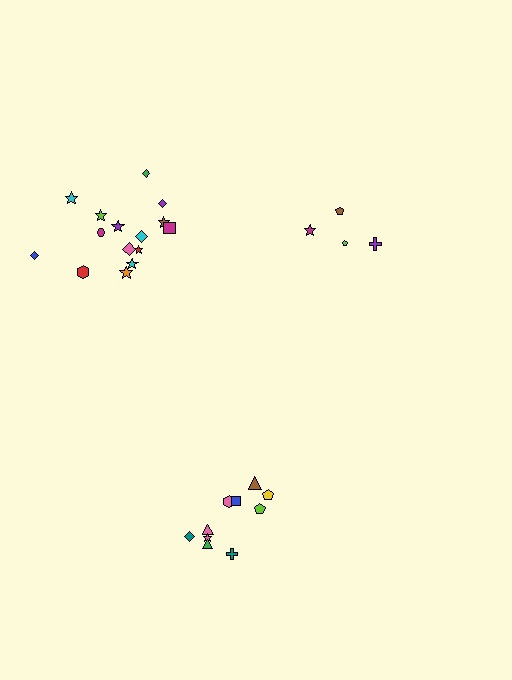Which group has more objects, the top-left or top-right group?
The top-left group.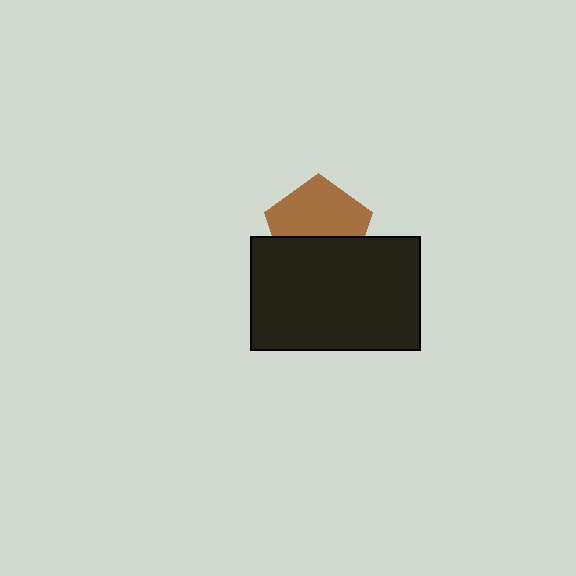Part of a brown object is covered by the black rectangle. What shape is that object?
It is a pentagon.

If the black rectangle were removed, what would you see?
You would see the complete brown pentagon.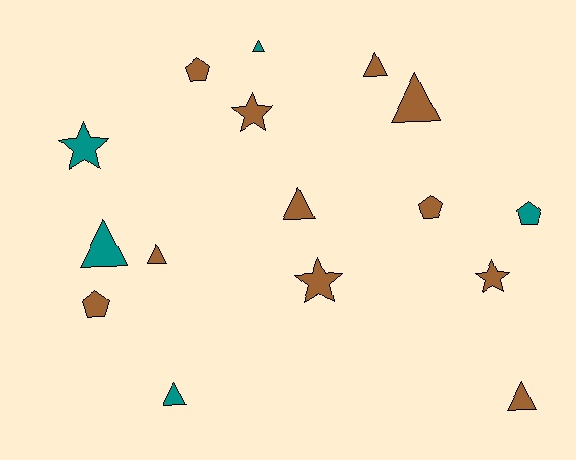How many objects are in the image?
There are 16 objects.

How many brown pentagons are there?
There are 3 brown pentagons.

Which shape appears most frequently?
Triangle, with 8 objects.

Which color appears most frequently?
Brown, with 11 objects.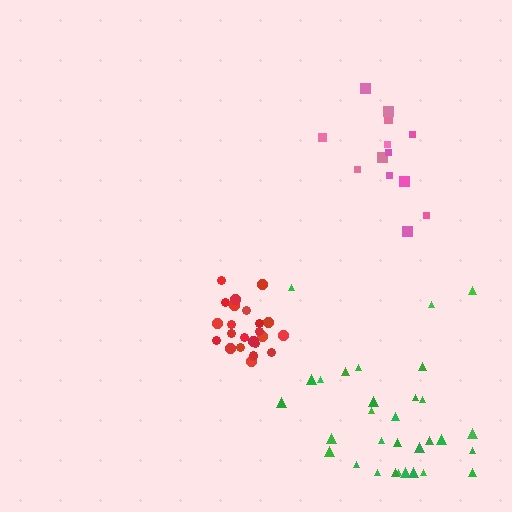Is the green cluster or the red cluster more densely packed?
Red.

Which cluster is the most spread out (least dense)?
Green.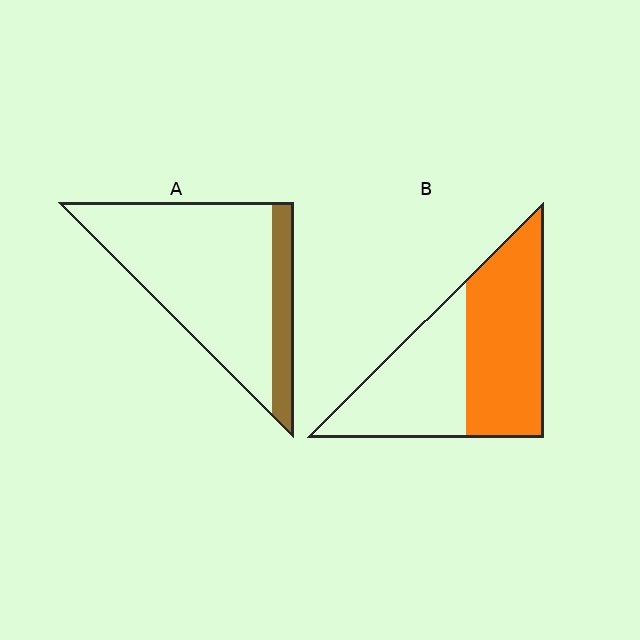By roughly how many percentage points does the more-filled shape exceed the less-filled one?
By roughly 35 percentage points (B over A).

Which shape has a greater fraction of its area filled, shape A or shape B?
Shape B.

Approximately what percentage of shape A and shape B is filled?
A is approximately 20% and B is approximately 55%.